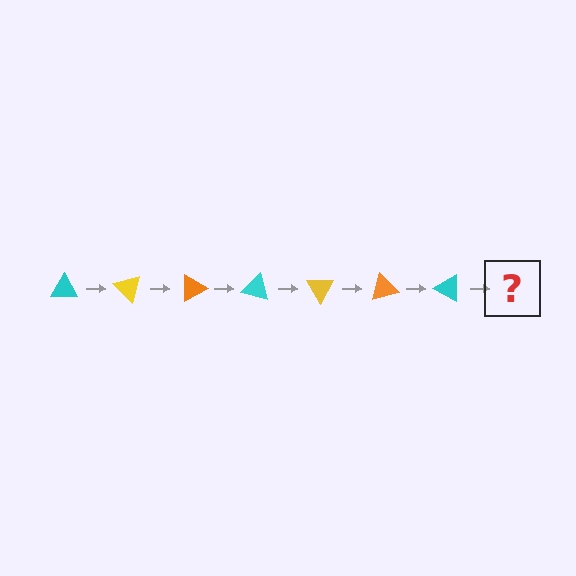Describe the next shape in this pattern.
It should be a yellow triangle, rotated 315 degrees from the start.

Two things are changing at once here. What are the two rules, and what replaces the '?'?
The two rules are that it rotates 45 degrees each step and the color cycles through cyan, yellow, and orange. The '?' should be a yellow triangle, rotated 315 degrees from the start.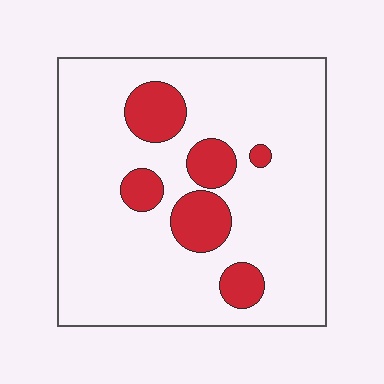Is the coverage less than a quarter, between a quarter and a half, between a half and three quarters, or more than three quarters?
Less than a quarter.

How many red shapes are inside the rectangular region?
6.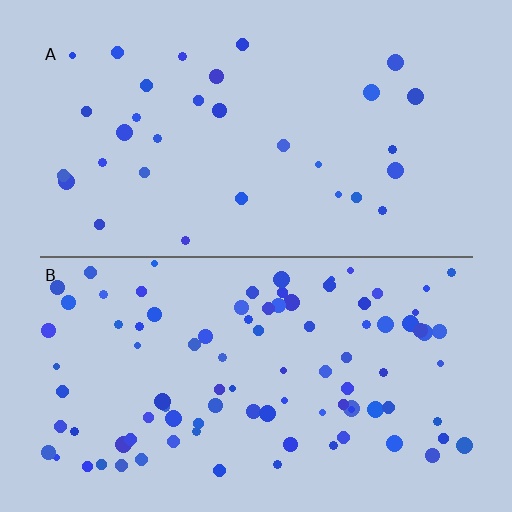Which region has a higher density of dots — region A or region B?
B (the bottom).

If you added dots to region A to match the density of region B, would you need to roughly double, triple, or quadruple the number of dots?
Approximately triple.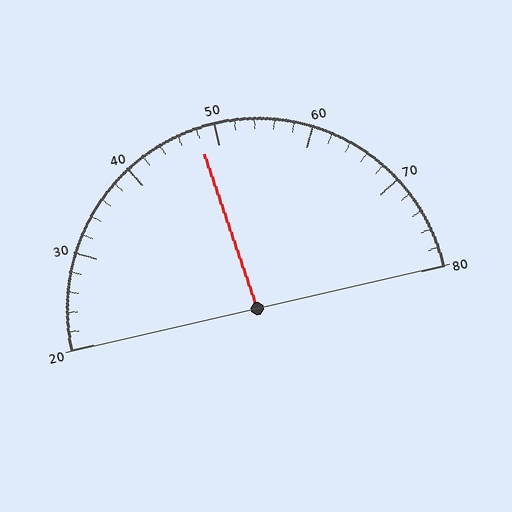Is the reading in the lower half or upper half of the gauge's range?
The reading is in the lower half of the range (20 to 80).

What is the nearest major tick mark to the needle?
The nearest major tick mark is 50.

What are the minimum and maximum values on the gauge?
The gauge ranges from 20 to 80.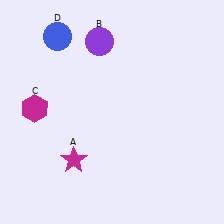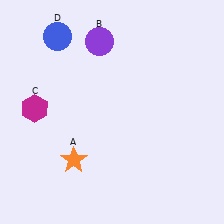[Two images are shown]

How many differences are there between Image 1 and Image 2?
There is 1 difference between the two images.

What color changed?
The star (A) changed from magenta in Image 1 to orange in Image 2.